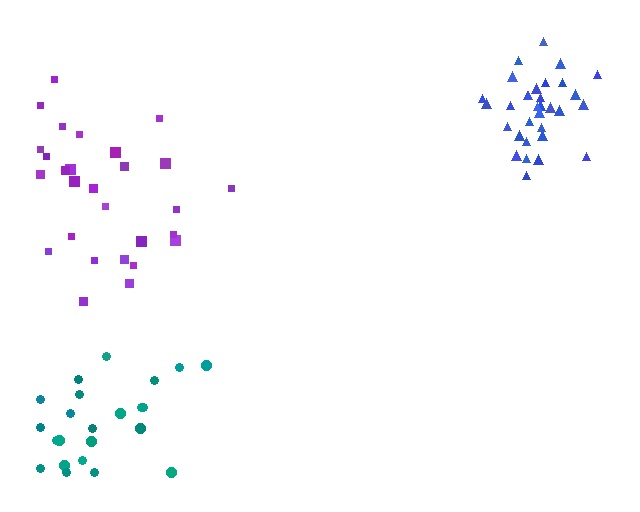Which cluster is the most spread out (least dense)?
Purple.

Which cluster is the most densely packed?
Blue.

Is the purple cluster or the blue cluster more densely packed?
Blue.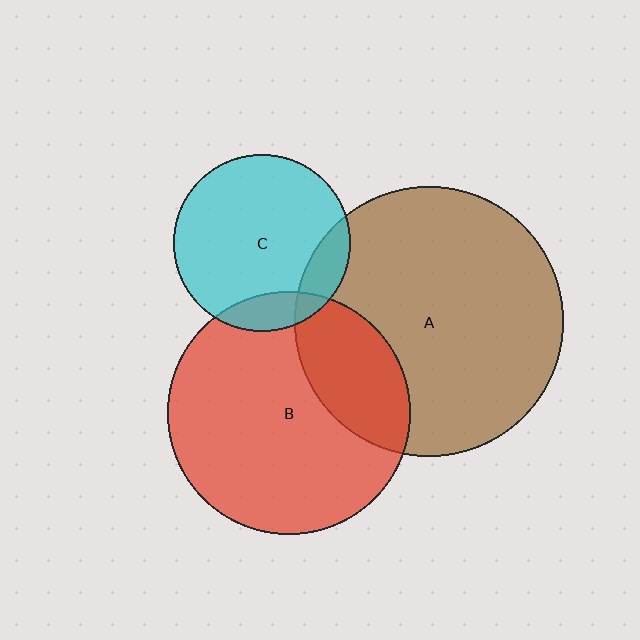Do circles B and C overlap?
Yes.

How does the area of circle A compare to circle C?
Approximately 2.3 times.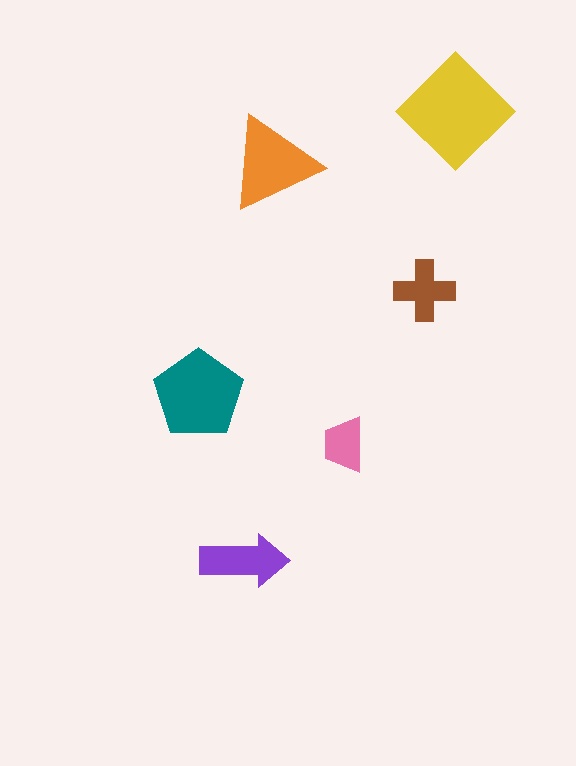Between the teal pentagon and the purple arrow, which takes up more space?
The teal pentagon.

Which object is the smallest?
The pink trapezoid.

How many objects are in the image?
There are 6 objects in the image.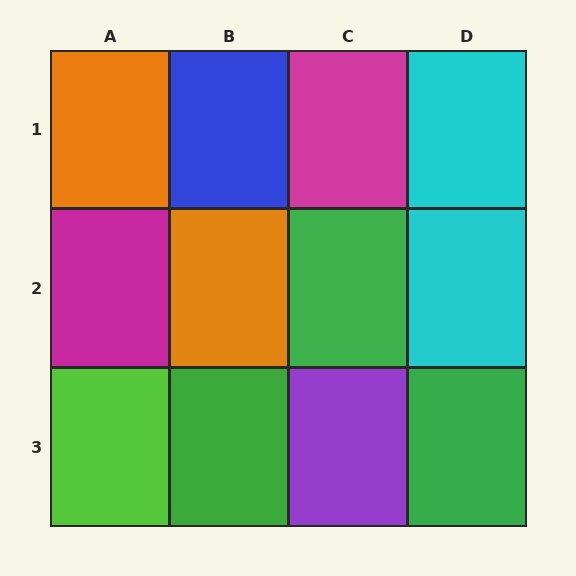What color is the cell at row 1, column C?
Magenta.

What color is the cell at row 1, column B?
Blue.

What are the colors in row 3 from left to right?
Lime, green, purple, green.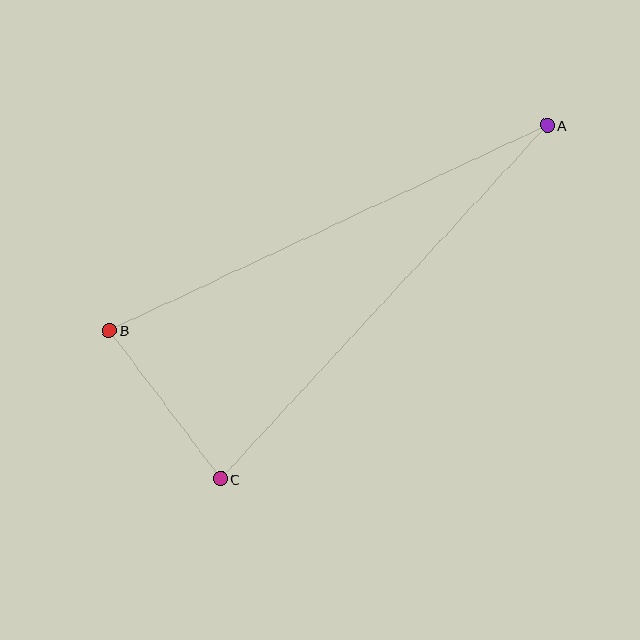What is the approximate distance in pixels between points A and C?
The distance between A and C is approximately 481 pixels.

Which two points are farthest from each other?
Points A and B are farthest from each other.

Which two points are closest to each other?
Points B and C are closest to each other.